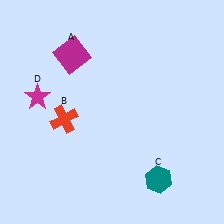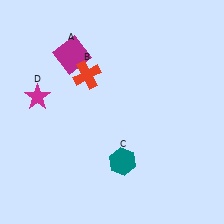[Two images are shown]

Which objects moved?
The objects that moved are: the red cross (B), the teal hexagon (C).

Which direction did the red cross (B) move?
The red cross (B) moved up.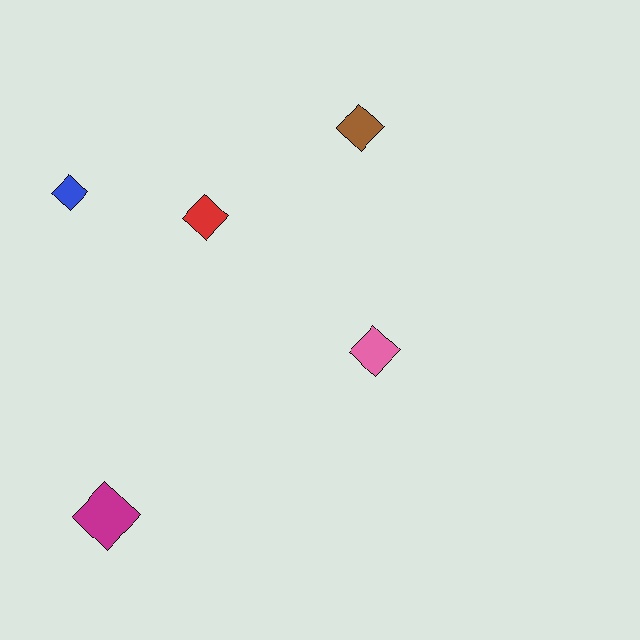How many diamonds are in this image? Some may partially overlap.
There are 5 diamonds.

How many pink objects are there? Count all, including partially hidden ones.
There is 1 pink object.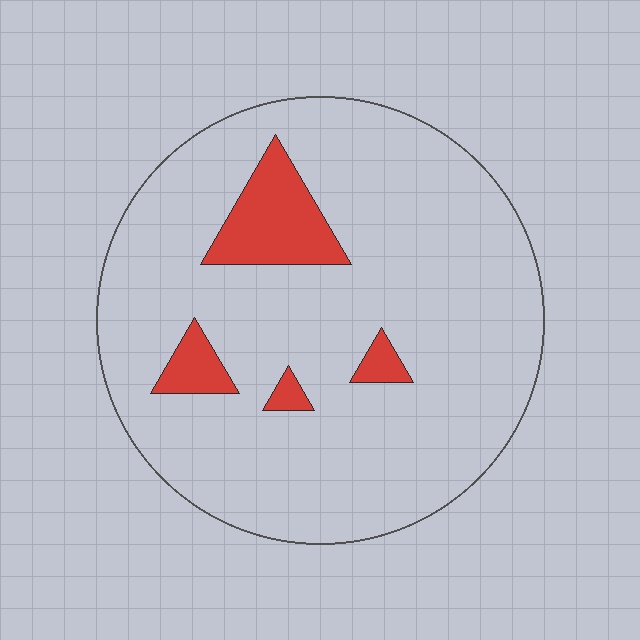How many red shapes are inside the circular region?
4.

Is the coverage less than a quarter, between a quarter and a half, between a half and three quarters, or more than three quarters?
Less than a quarter.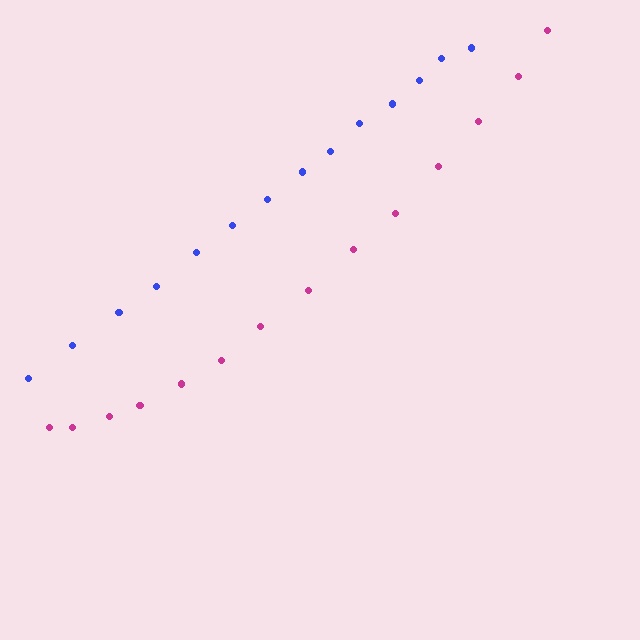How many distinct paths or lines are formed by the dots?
There are 2 distinct paths.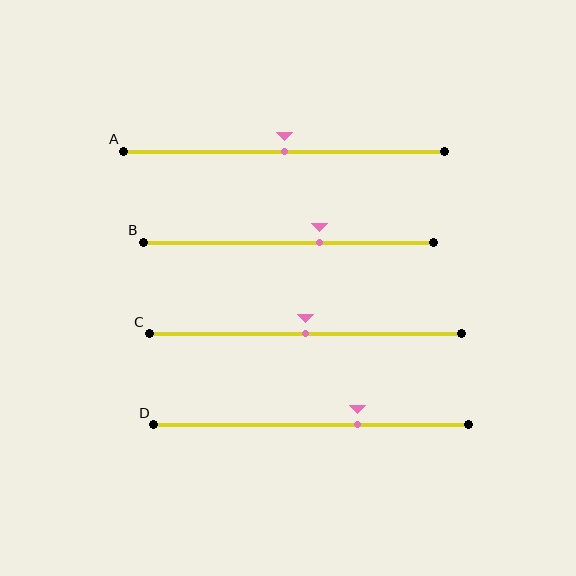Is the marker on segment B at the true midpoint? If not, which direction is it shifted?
No, the marker on segment B is shifted to the right by about 11% of the segment length.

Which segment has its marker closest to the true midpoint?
Segment A has its marker closest to the true midpoint.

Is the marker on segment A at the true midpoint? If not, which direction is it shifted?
Yes, the marker on segment A is at the true midpoint.